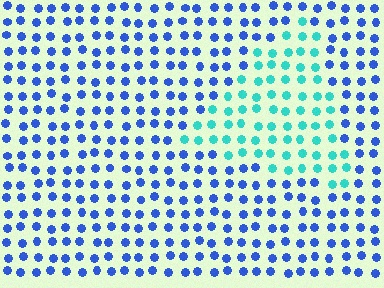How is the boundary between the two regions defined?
The boundary is defined purely by a slight shift in hue (about 51 degrees). Spacing, size, and orientation are identical on both sides.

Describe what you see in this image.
The image is filled with small blue elements in a uniform arrangement. A triangle-shaped region is visible where the elements are tinted to a slightly different hue, forming a subtle color boundary.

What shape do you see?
I see a triangle.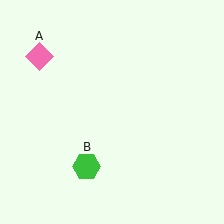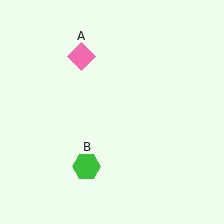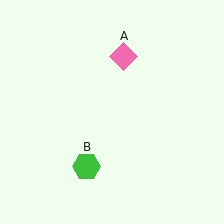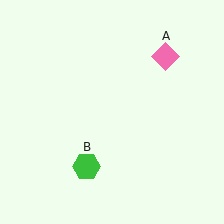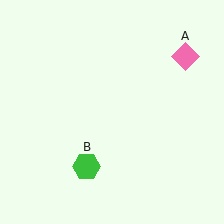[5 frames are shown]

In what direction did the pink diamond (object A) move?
The pink diamond (object A) moved right.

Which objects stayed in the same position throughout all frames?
Green hexagon (object B) remained stationary.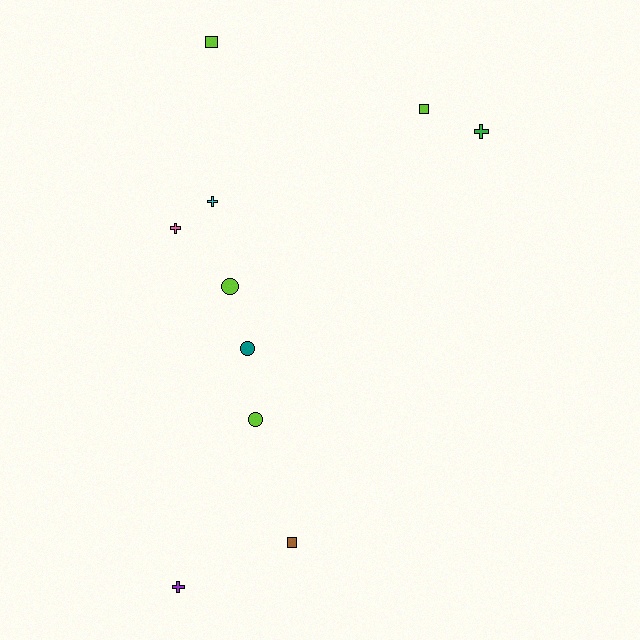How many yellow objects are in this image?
There are no yellow objects.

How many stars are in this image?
There are no stars.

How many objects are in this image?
There are 10 objects.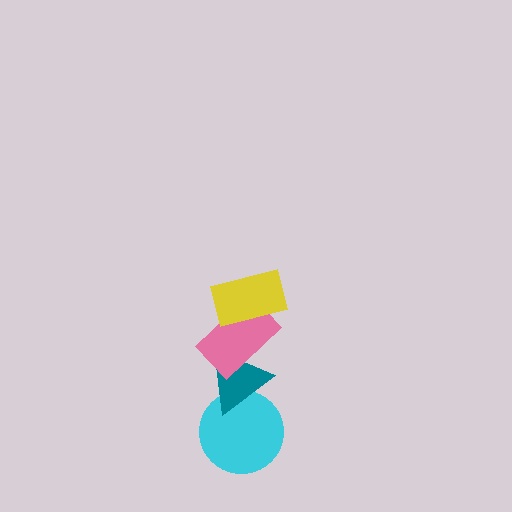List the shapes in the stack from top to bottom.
From top to bottom: the yellow rectangle, the pink rectangle, the teal triangle, the cyan circle.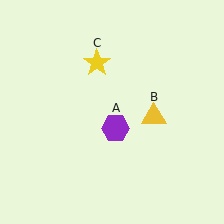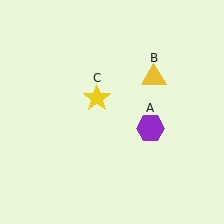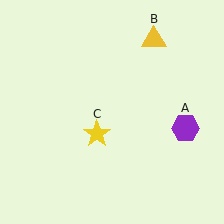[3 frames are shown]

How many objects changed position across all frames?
3 objects changed position: purple hexagon (object A), yellow triangle (object B), yellow star (object C).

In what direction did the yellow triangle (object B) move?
The yellow triangle (object B) moved up.